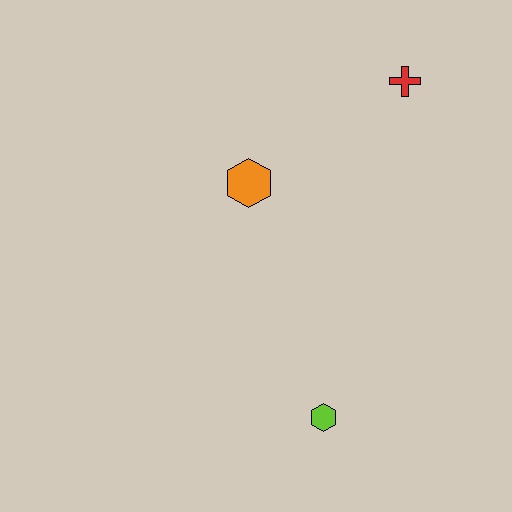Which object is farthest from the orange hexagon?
The lime hexagon is farthest from the orange hexagon.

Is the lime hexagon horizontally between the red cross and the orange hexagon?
Yes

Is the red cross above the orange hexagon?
Yes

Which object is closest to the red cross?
The orange hexagon is closest to the red cross.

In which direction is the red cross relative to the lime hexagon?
The red cross is above the lime hexagon.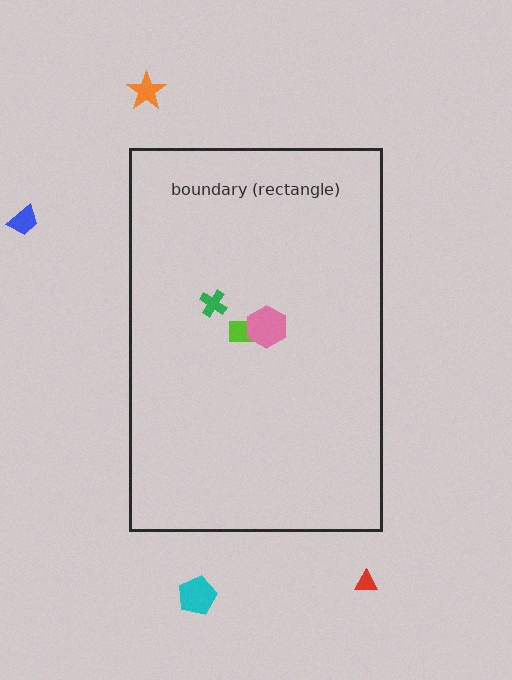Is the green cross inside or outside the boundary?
Inside.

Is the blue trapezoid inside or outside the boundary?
Outside.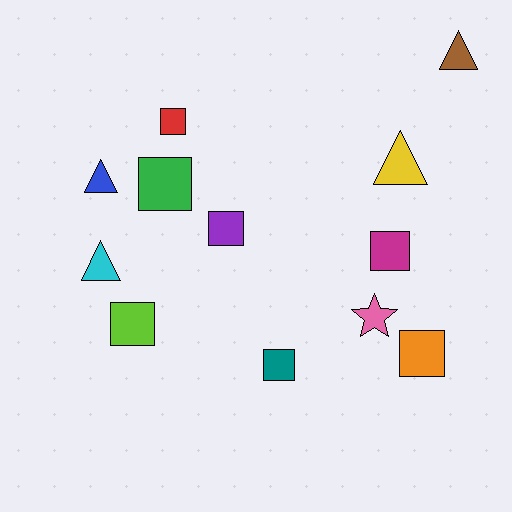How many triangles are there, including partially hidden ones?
There are 4 triangles.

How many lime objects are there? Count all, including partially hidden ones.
There is 1 lime object.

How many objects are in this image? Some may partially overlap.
There are 12 objects.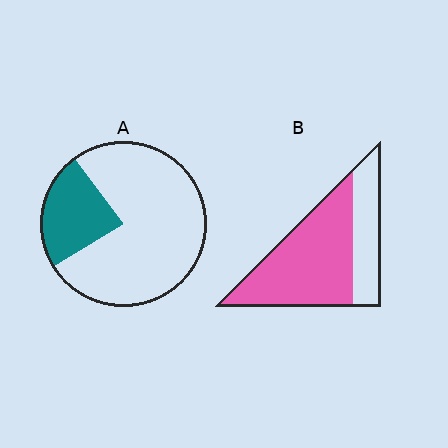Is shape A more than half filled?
No.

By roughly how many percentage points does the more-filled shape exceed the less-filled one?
By roughly 45 percentage points (B over A).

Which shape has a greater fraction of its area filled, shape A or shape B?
Shape B.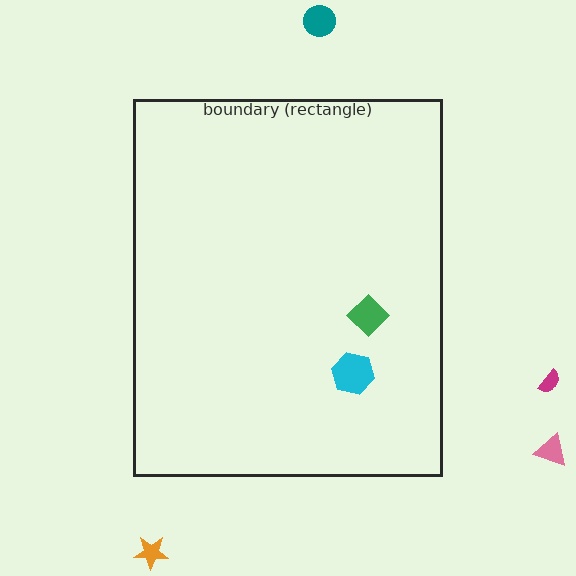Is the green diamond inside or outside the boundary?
Inside.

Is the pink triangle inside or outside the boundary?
Outside.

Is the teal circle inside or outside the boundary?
Outside.